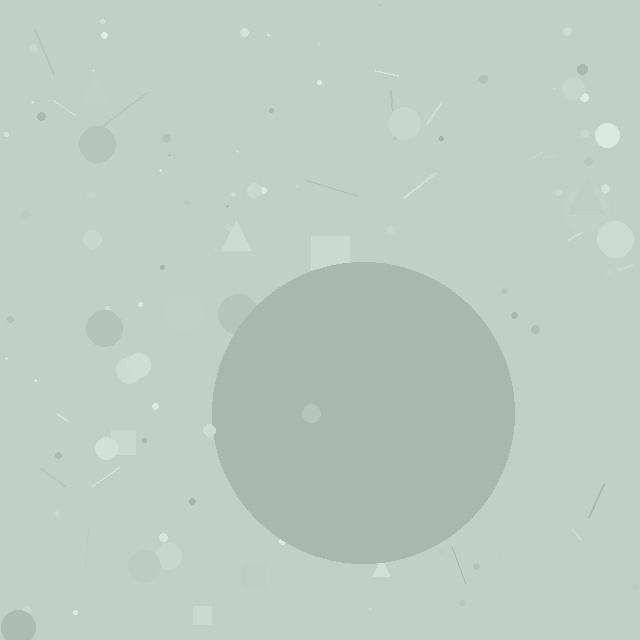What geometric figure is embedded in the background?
A circle is embedded in the background.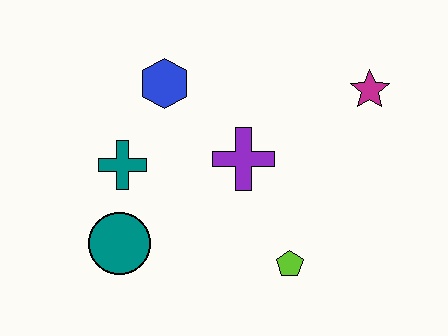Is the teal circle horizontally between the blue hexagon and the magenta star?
No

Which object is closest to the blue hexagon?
The teal cross is closest to the blue hexagon.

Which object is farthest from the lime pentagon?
The blue hexagon is farthest from the lime pentagon.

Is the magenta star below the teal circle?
No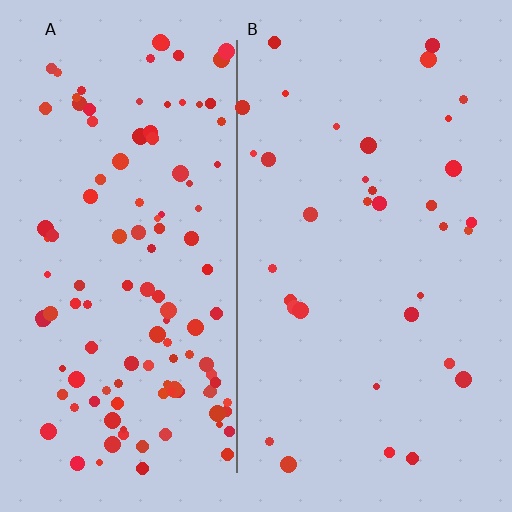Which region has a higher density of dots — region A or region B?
A (the left).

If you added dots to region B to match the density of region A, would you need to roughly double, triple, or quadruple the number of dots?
Approximately triple.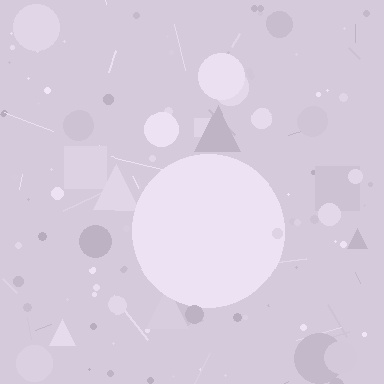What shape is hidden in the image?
A circle is hidden in the image.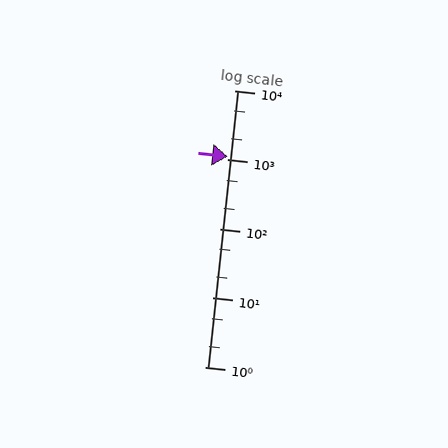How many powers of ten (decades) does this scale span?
The scale spans 4 decades, from 1 to 10000.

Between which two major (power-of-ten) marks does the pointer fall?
The pointer is between 1000 and 10000.